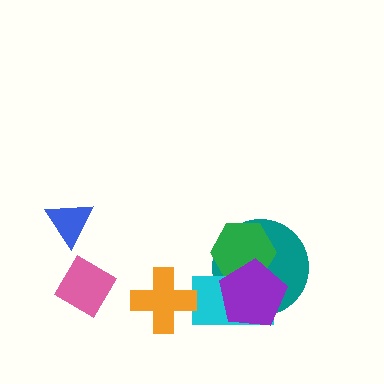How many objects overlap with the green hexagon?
3 objects overlap with the green hexagon.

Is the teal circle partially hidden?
Yes, it is partially covered by another shape.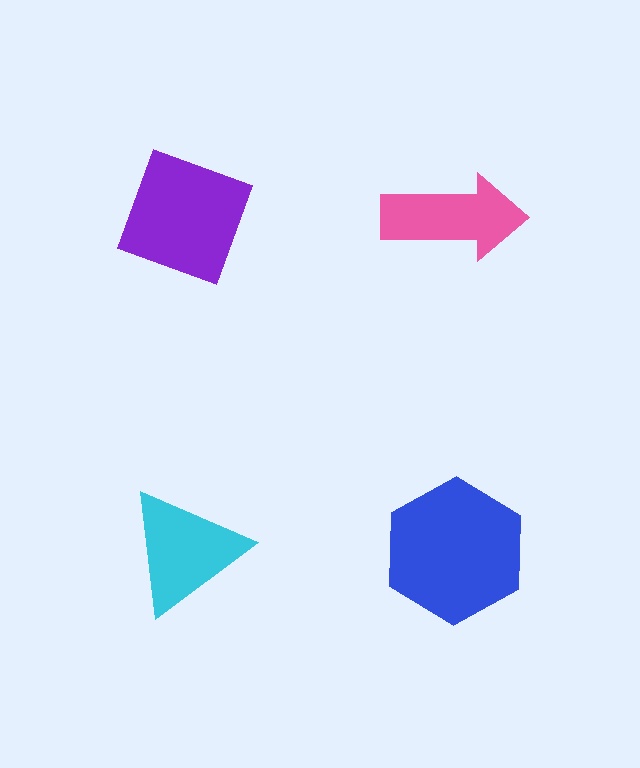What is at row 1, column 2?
A pink arrow.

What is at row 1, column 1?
A purple diamond.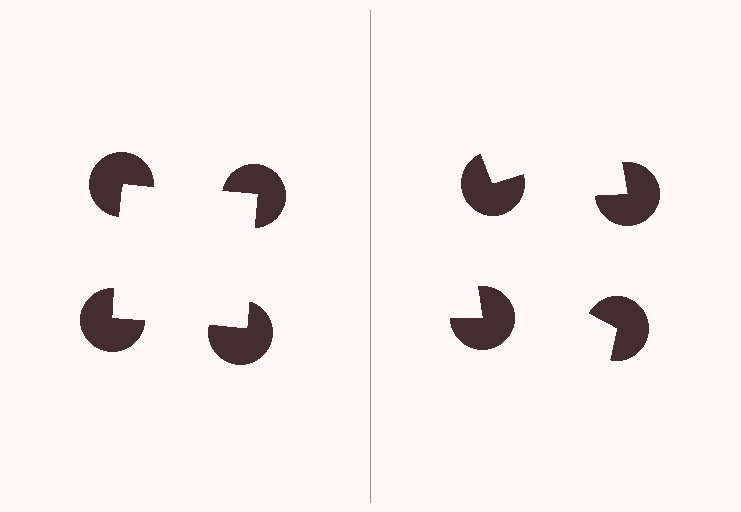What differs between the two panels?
The pac-man discs are positioned identically on both sides; only the wedge orientations differ. On the left they align to a square; on the right they are misaligned.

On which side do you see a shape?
An illusory square appears on the left side. On the right side the wedge cuts are rotated, so no coherent shape forms.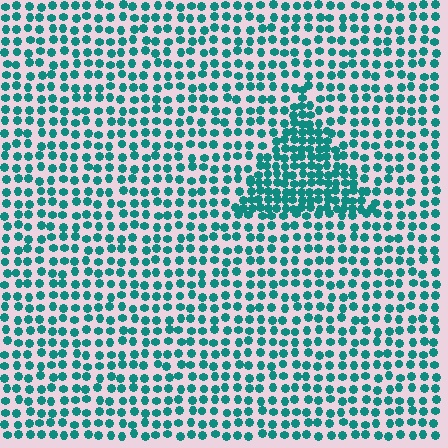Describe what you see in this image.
The image contains small teal elements arranged at two different densities. A triangle-shaped region is visible where the elements are more densely packed than the surrounding area.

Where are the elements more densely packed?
The elements are more densely packed inside the triangle boundary.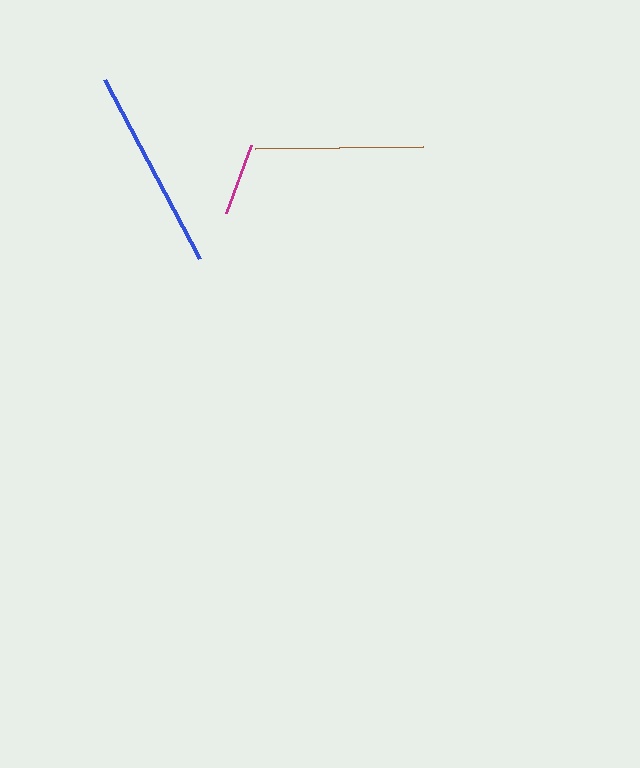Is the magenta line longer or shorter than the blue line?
The blue line is longer than the magenta line.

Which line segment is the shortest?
The magenta line is the shortest at approximately 73 pixels.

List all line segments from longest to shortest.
From longest to shortest: blue, brown, magenta.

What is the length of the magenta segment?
The magenta segment is approximately 73 pixels long.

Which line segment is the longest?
The blue line is the longest at approximately 203 pixels.